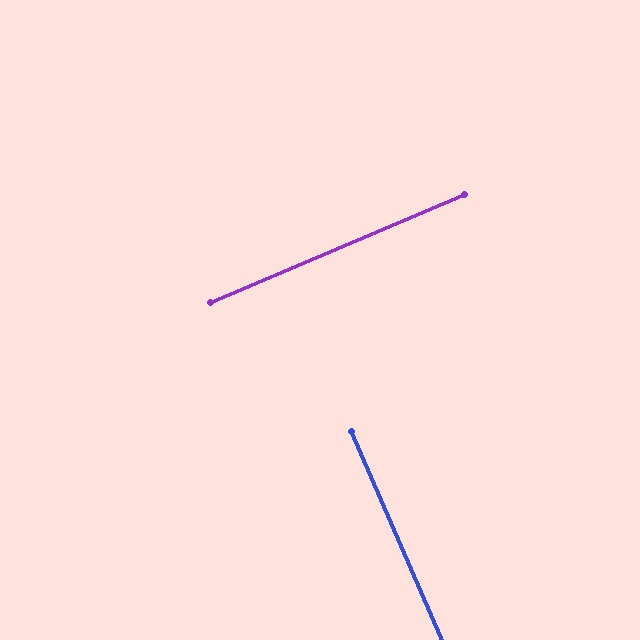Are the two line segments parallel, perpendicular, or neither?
Perpendicular — they meet at approximately 90°.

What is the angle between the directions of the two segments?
Approximately 90 degrees.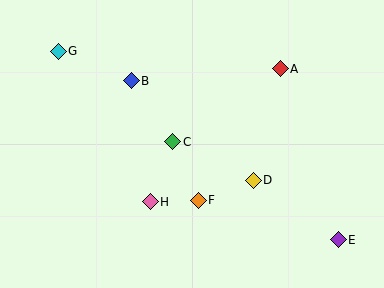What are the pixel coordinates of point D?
Point D is at (253, 180).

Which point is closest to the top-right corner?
Point A is closest to the top-right corner.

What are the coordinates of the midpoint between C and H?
The midpoint between C and H is at (162, 172).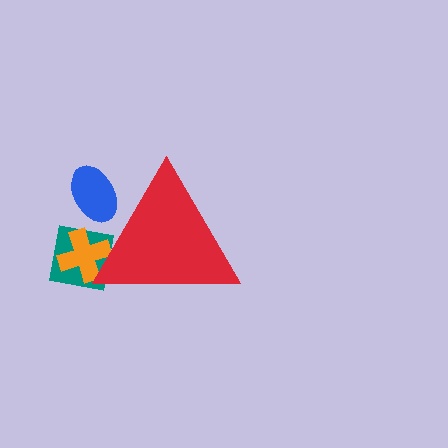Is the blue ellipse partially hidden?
Yes, the blue ellipse is partially hidden behind the red triangle.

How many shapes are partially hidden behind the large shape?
3 shapes are partially hidden.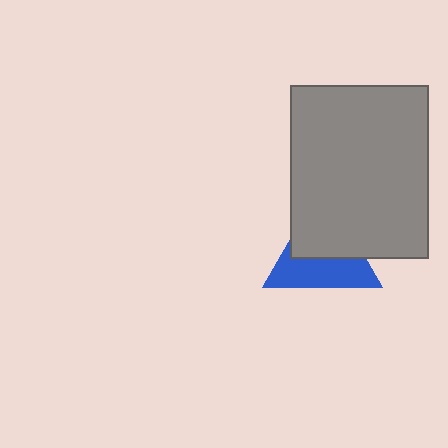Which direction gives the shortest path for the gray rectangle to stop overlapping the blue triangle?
Moving up gives the shortest separation.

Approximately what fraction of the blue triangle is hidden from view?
Roughly 52% of the blue triangle is hidden behind the gray rectangle.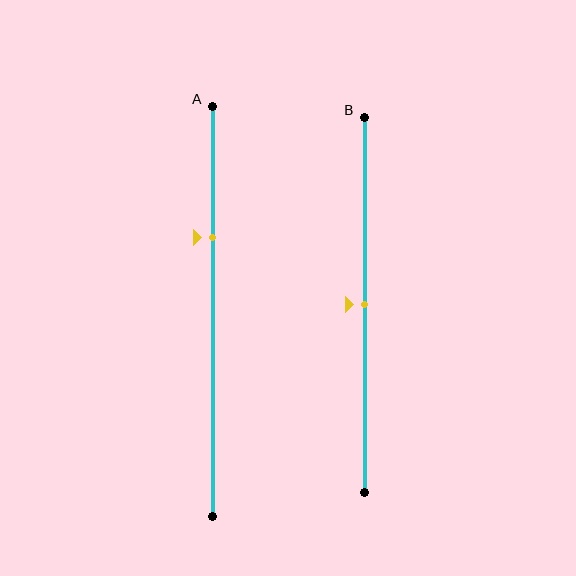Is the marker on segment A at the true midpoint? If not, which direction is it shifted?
No, the marker on segment A is shifted upward by about 18% of the segment length.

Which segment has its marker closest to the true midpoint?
Segment B has its marker closest to the true midpoint.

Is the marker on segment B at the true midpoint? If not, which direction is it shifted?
Yes, the marker on segment B is at the true midpoint.